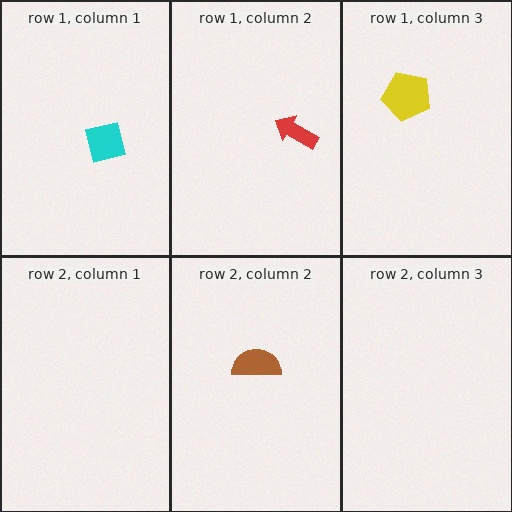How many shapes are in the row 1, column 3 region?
1.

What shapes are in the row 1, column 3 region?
The yellow pentagon.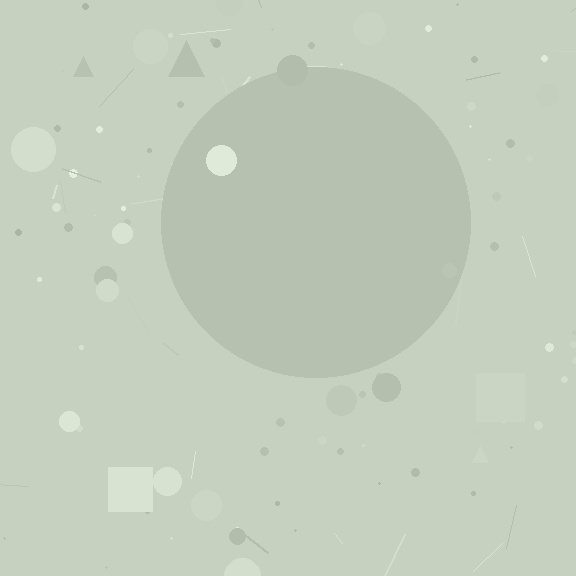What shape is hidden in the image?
A circle is hidden in the image.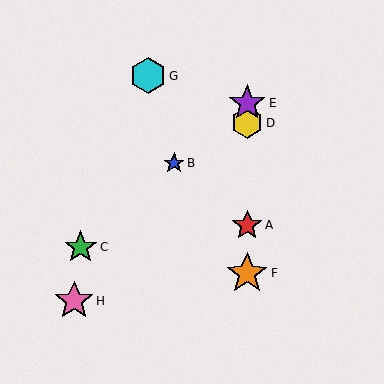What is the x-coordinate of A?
Object A is at x≈247.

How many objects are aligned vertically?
4 objects (A, D, E, F) are aligned vertically.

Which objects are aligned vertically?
Objects A, D, E, F are aligned vertically.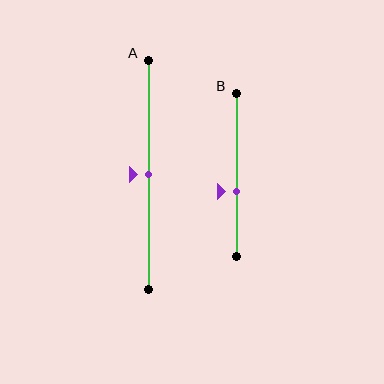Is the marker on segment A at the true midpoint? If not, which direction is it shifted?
Yes, the marker on segment A is at the true midpoint.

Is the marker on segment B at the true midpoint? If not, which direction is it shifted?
No, the marker on segment B is shifted downward by about 10% of the segment length.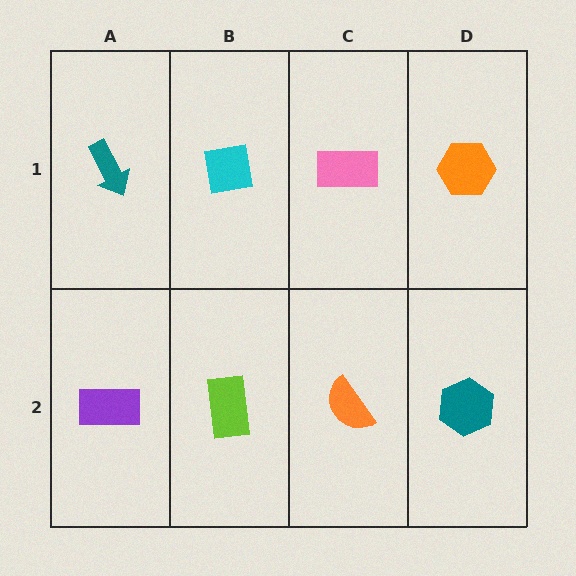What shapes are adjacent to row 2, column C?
A pink rectangle (row 1, column C), a lime rectangle (row 2, column B), a teal hexagon (row 2, column D).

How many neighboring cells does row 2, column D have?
2.